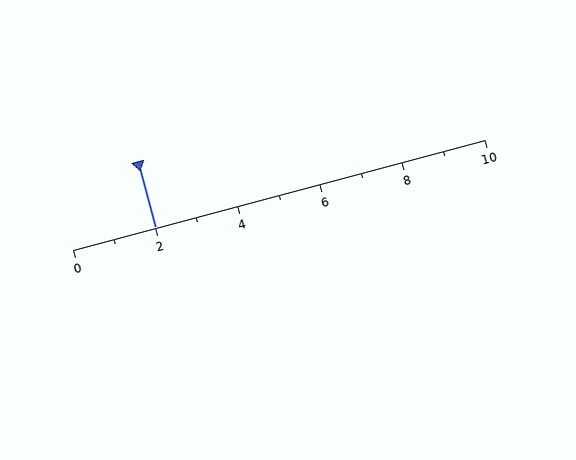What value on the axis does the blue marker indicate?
The marker indicates approximately 2.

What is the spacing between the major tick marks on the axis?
The major ticks are spaced 2 apart.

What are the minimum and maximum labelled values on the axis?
The axis runs from 0 to 10.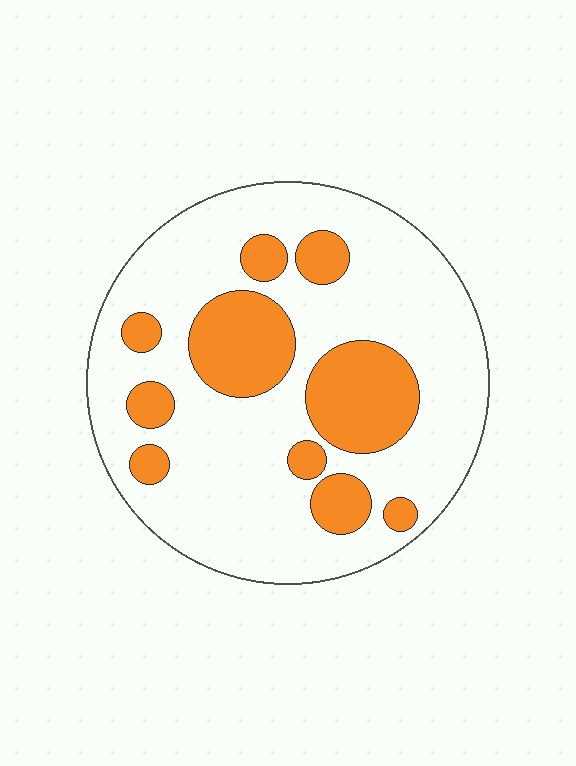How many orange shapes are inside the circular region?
10.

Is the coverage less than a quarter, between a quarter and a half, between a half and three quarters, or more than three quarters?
Between a quarter and a half.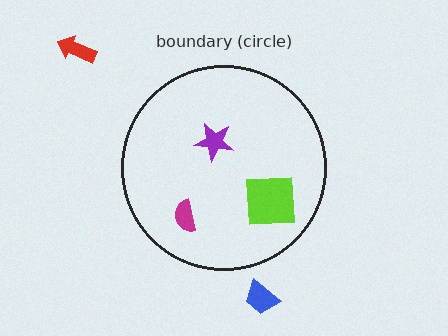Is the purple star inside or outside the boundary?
Inside.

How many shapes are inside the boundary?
4 inside, 2 outside.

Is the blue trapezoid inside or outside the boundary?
Outside.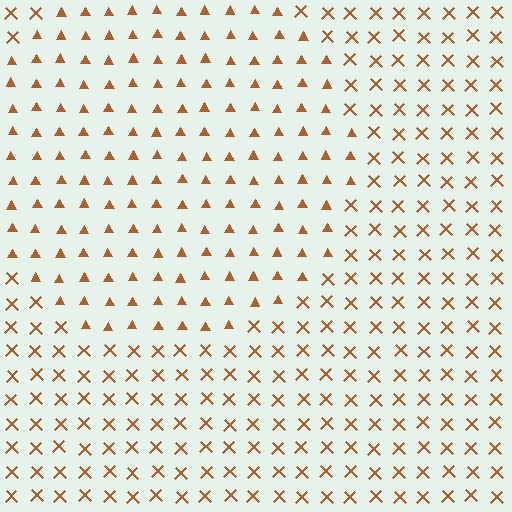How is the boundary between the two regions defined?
The boundary is defined by a change in element shape: triangles inside vs. X marks outside. All elements share the same color and spacing.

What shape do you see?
I see a circle.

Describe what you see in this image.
The image is filled with small brown elements arranged in a uniform grid. A circle-shaped region contains triangles, while the surrounding area contains X marks. The boundary is defined purely by the change in element shape.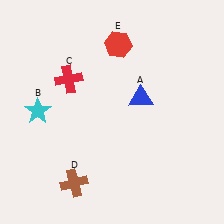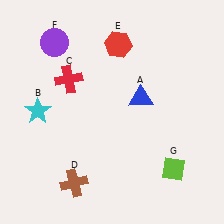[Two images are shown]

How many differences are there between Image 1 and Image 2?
There are 2 differences between the two images.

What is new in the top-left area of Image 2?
A purple circle (F) was added in the top-left area of Image 2.